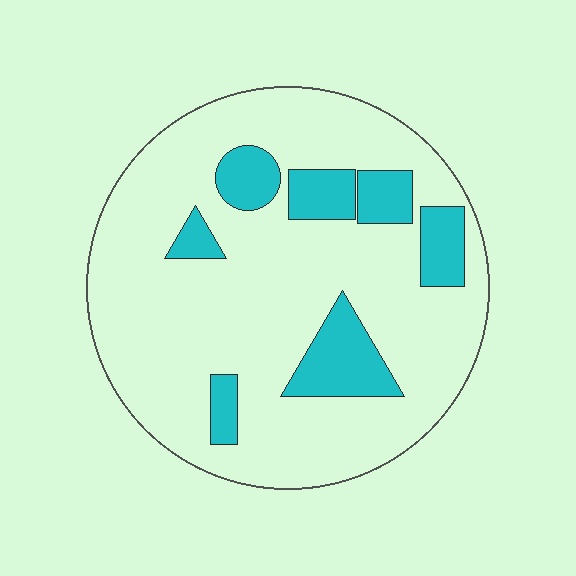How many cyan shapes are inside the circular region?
7.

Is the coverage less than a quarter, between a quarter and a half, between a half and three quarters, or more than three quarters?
Less than a quarter.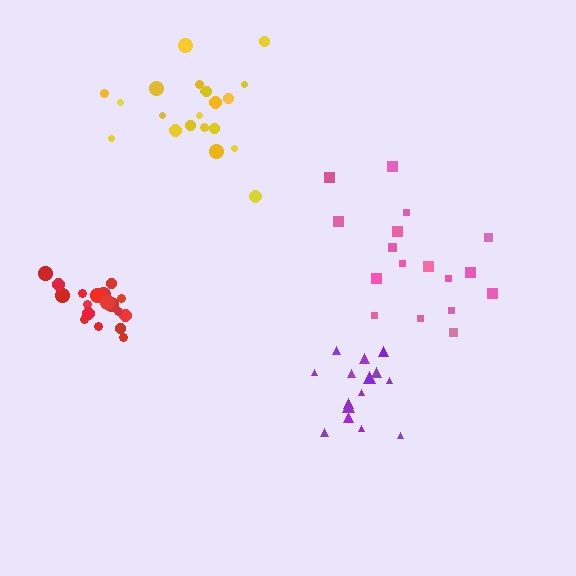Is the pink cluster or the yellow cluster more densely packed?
Yellow.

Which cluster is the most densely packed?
Red.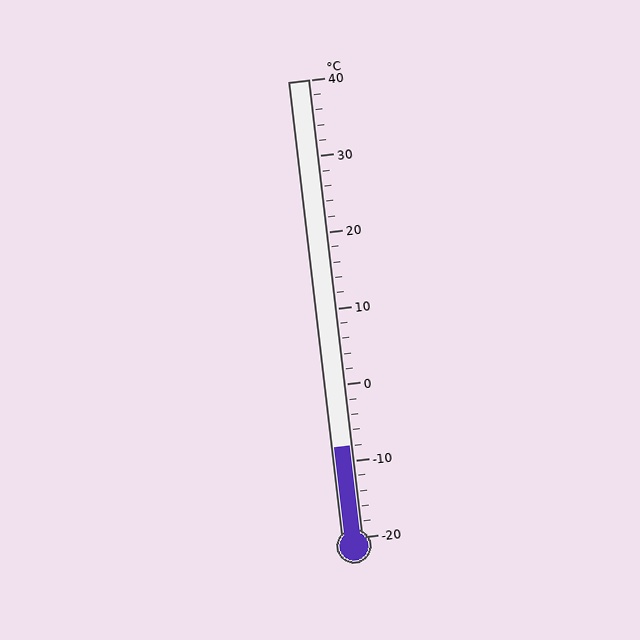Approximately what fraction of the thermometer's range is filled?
The thermometer is filled to approximately 20% of its range.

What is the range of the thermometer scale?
The thermometer scale ranges from -20°C to 40°C.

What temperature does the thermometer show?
The thermometer shows approximately -8°C.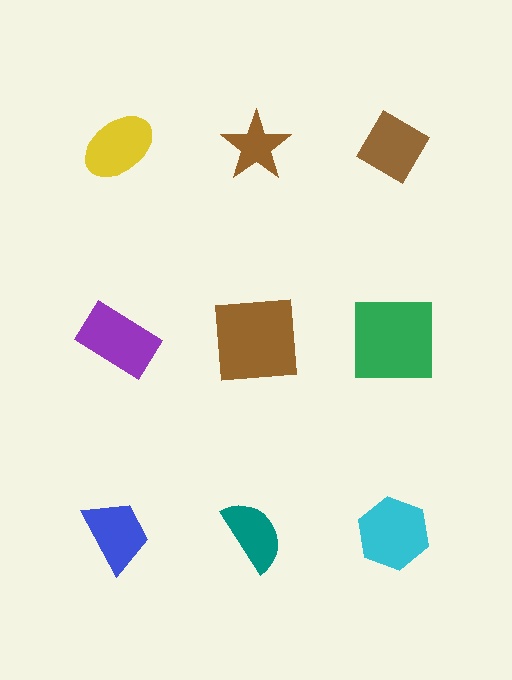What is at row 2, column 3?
A green square.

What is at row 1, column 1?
A yellow ellipse.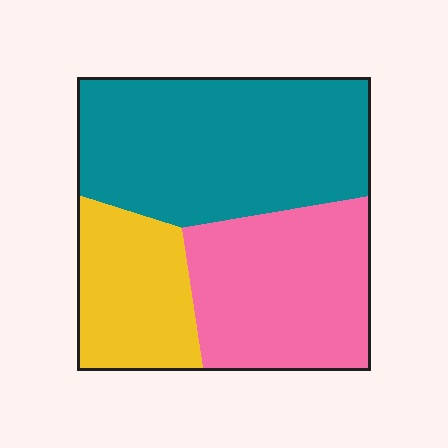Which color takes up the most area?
Teal, at roughly 45%.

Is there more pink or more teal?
Teal.